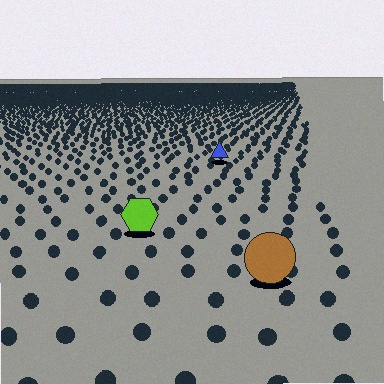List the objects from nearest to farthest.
From nearest to farthest: the brown circle, the lime hexagon, the blue triangle.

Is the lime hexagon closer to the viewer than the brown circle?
No. The brown circle is closer — you can tell from the texture gradient: the ground texture is coarser near it.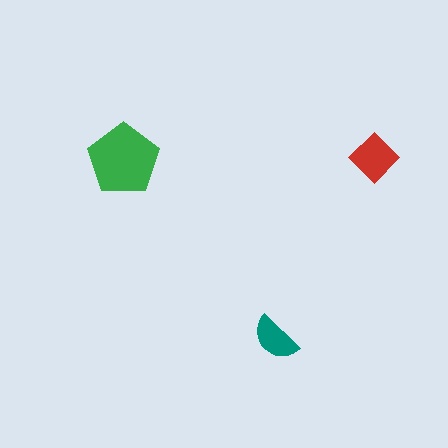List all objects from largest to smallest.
The green pentagon, the red diamond, the teal semicircle.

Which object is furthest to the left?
The green pentagon is leftmost.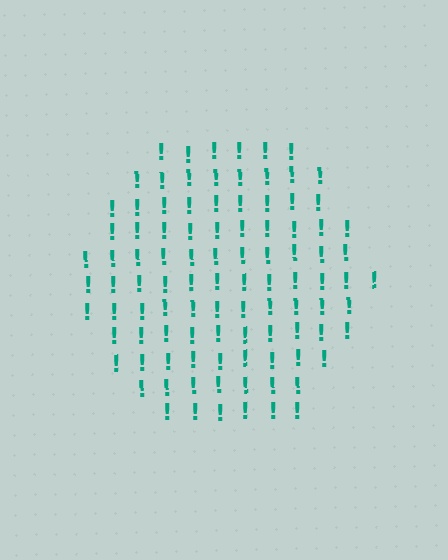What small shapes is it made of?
It is made of small exclamation marks.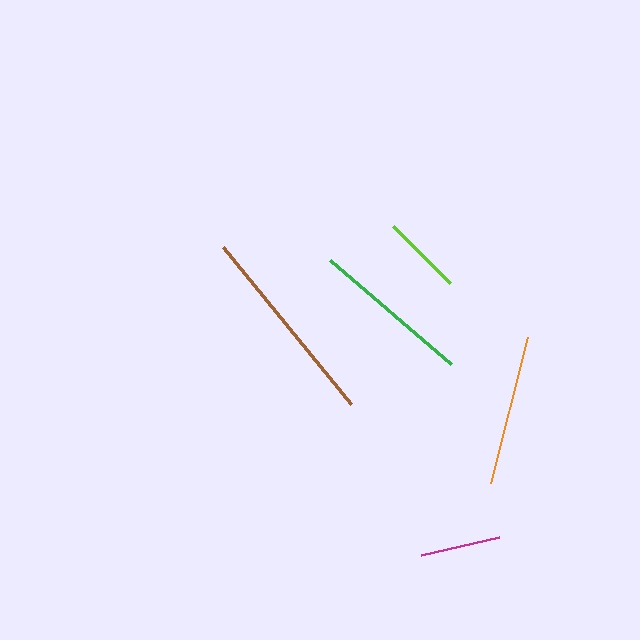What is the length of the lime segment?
The lime segment is approximately 80 pixels long.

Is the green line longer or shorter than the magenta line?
The green line is longer than the magenta line.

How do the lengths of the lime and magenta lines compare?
The lime and magenta lines are approximately the same length.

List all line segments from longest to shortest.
From longest to shortest: brown, green, orange, lime, magenta.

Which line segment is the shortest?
The magenta line is the shortest at approximately 80 pixels.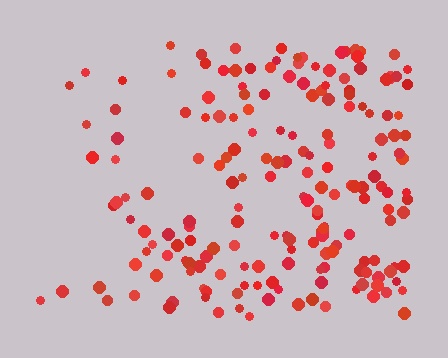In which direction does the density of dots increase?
From left to right, with the right side densest.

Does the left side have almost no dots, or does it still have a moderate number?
Still a moderate number, just noticeably fewer than the right.